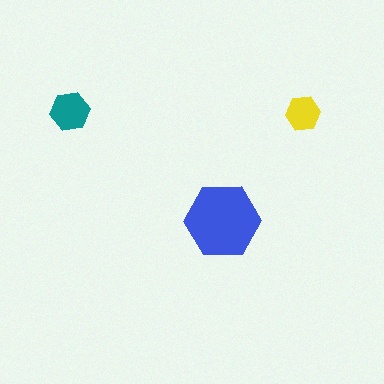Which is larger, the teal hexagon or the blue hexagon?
The blue one.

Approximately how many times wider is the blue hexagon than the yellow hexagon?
About 2 times wider.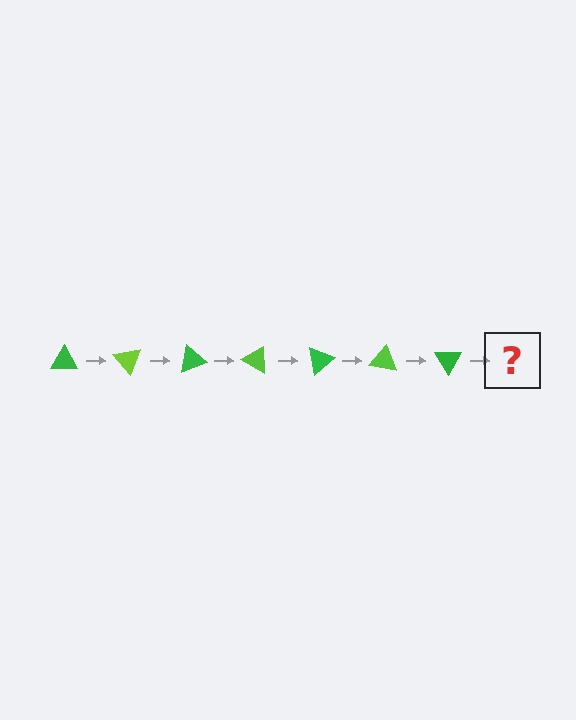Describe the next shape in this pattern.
It should be a lime triangle, rotated 350 degrees from the start.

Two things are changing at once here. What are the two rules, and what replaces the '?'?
The two rules are that it rotates 50 degrees each step and the color cycles through green and lime. The '?' should be a lime triangle, rotated 350 degrees from the start.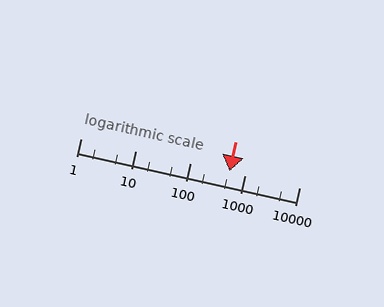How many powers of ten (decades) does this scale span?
The scale spans 4 decades, from 1 to 10000.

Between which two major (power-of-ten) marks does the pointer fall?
The pointer is between 100 and 1000.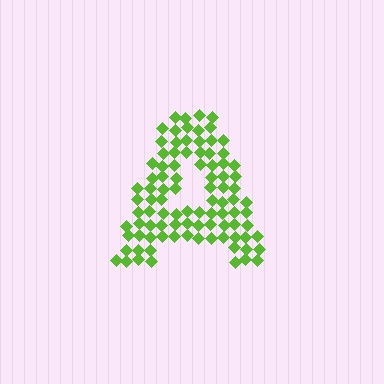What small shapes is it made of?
It is made of small diamonds.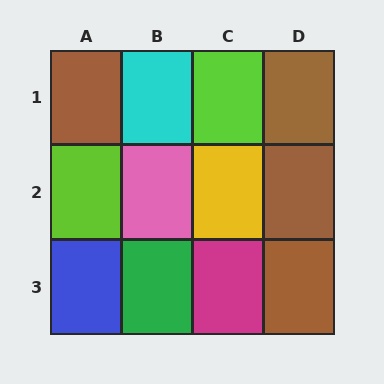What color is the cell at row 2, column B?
Pink.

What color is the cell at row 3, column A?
Blue.